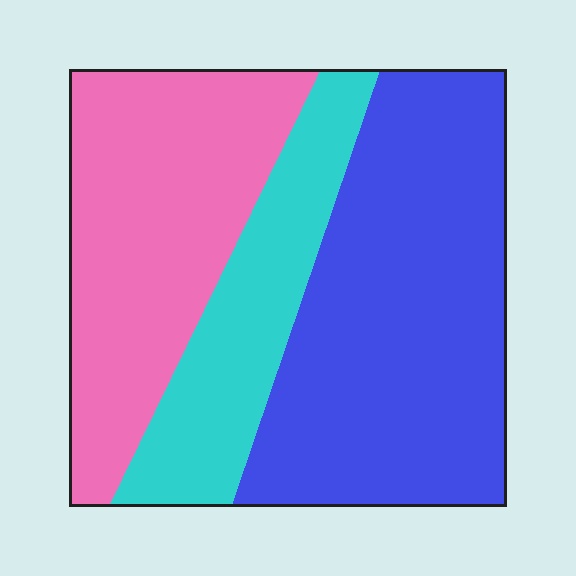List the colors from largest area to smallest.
From largest to smallest: blue, pink, cyan.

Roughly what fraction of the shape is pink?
Pink takes up about one third (1/3) of the shape.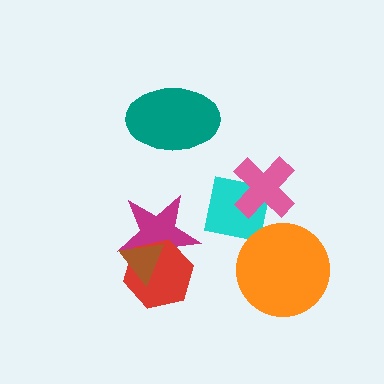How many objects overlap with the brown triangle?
2 objects overlap with the brown triangle.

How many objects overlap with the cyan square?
1 object overlaps with the cyan square.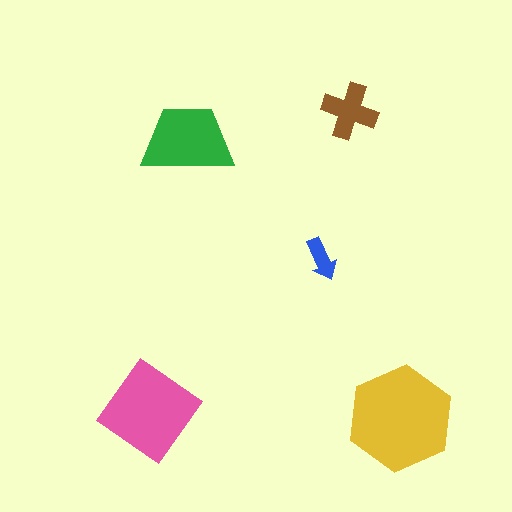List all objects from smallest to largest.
The blue arrow, the brown cross, the green trapezoid, the pink diamond, the yellow hexagon.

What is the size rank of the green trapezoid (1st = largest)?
3rd.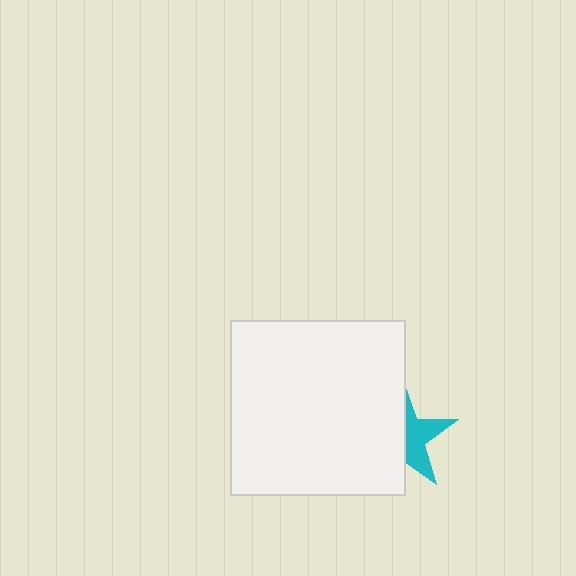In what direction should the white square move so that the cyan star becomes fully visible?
The white square should move left. That is the shortest direction to clear the overlap and leave the cyan star fully visible.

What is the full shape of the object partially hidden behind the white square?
The partially hidden object is a cyan star.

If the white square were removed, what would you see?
You would see the complete cyan star.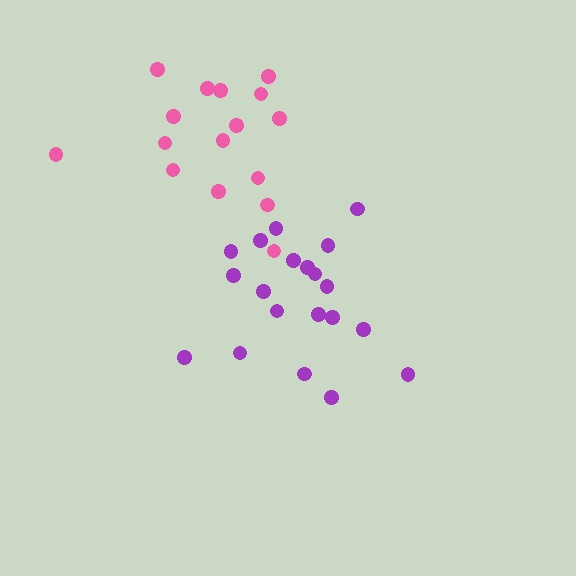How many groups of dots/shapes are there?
There are 2 groups.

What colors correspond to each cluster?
The clusters are colored: purple, pink.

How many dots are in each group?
Group 1: 20 dots, Group 2: 16 dots (36 total).